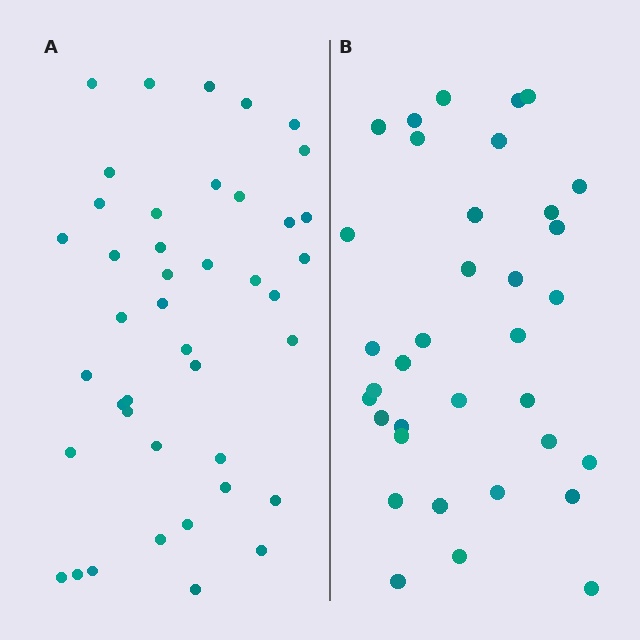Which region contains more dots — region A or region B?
Region A (the left region) has more dots.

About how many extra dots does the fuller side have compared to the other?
Region A has roughly 8 or so more dots than region B.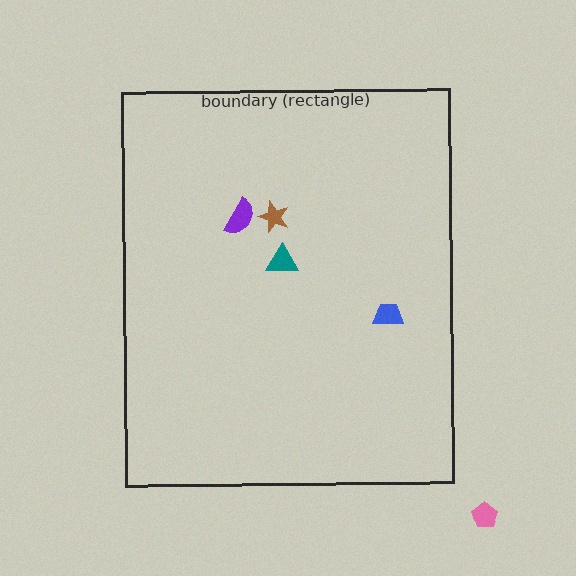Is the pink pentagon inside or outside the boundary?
Outside.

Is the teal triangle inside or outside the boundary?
Inside.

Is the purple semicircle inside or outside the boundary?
Inside.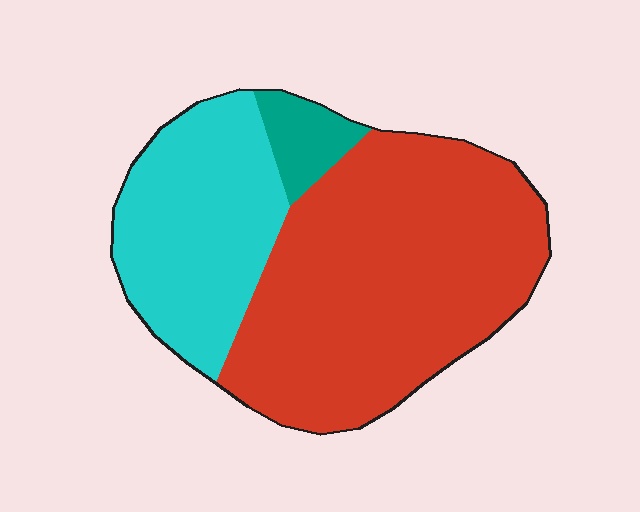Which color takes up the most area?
Red, at roughly 60%.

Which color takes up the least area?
Teal, at roughly 5%.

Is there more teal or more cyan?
Cyan.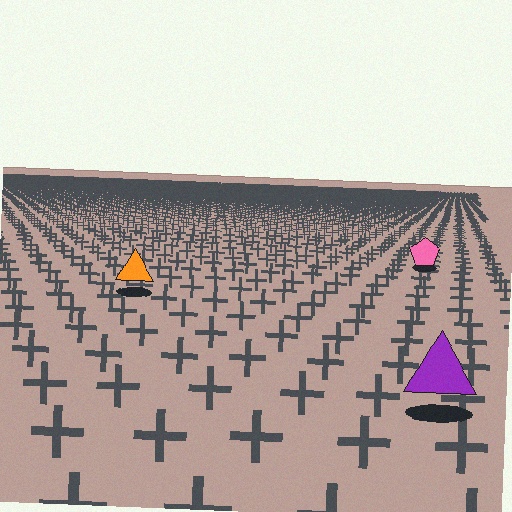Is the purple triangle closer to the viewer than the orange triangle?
Yes. The purple triangle is closer — you can tell from the texture gradient: the ground texture is coarser near it.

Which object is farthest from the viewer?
The pink pentagon is farthest from the viewer. It appears smaller and the ground texture around it is denser.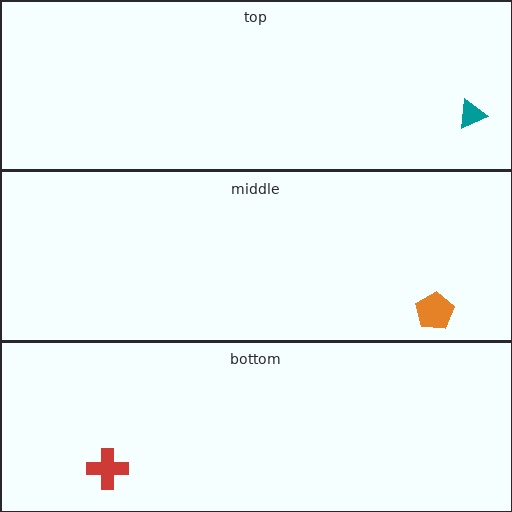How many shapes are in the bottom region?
1.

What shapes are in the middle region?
The orange pentagon.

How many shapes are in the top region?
1.